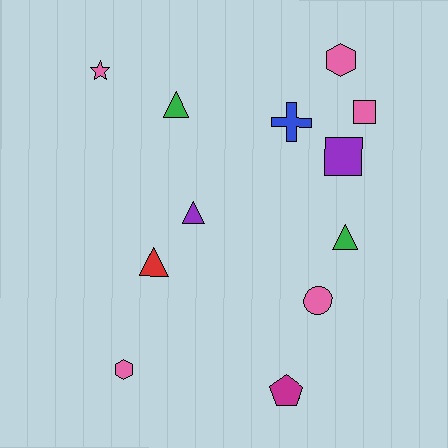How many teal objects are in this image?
There are no teal objects.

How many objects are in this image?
There are 12 objects.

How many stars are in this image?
There is 1 star.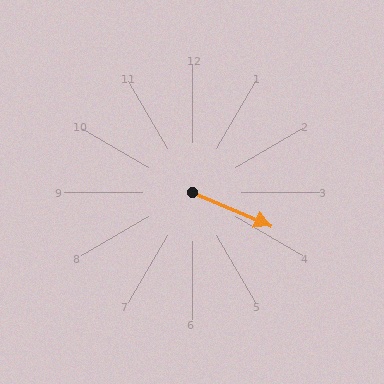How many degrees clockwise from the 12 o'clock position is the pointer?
Approximately 113 degrees.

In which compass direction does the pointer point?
Southeast.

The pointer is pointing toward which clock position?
Roughly 4 o'clock.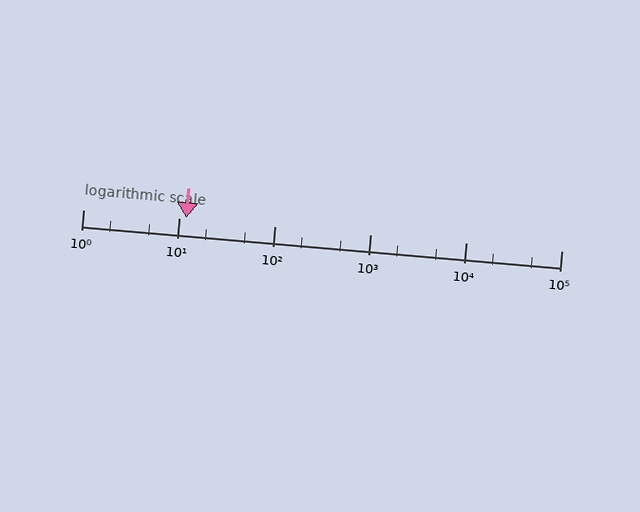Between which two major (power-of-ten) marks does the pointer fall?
The pointer is between 10 and 100.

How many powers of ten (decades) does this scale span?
The scale spans 5 decades, from 1 to 100000.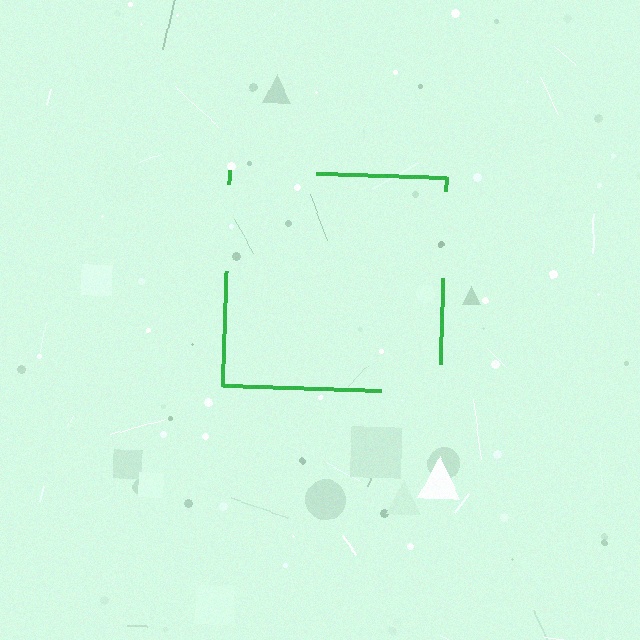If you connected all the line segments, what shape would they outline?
They would outline a square.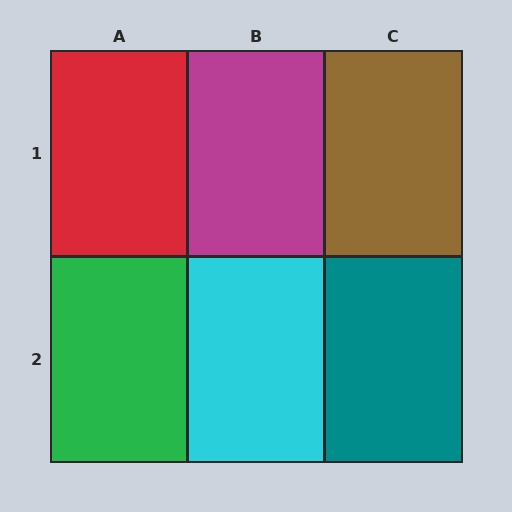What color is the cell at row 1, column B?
Magenta.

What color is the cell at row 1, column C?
Brown.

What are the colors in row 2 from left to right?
Green, cyan, teal.